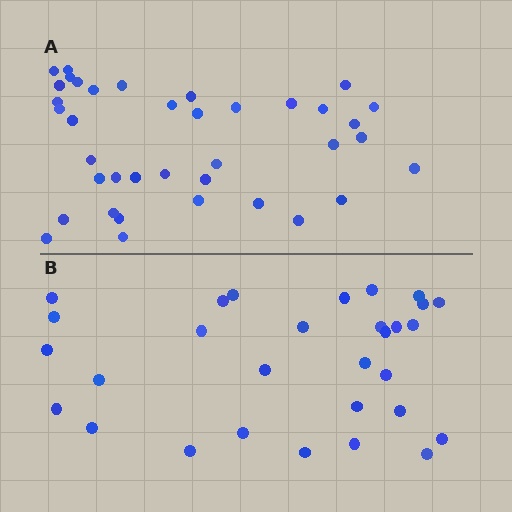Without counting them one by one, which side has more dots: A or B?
Region A (the top region) has more dots.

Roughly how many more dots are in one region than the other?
Region A has roughly 8 or so more dots than region B.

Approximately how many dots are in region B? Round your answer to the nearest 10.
About 30 dots.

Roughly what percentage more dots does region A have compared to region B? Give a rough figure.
About 25% more.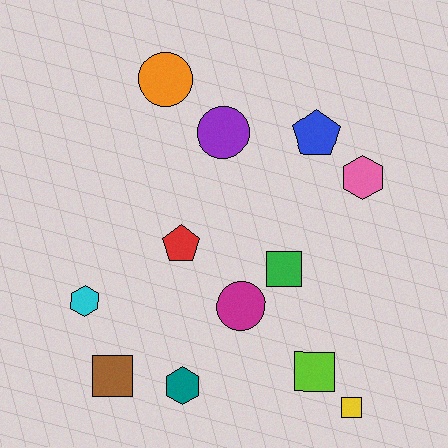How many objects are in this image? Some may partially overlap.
There are 12 objects.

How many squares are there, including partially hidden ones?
There are 4 squares.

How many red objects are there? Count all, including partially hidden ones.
There is 1 red object.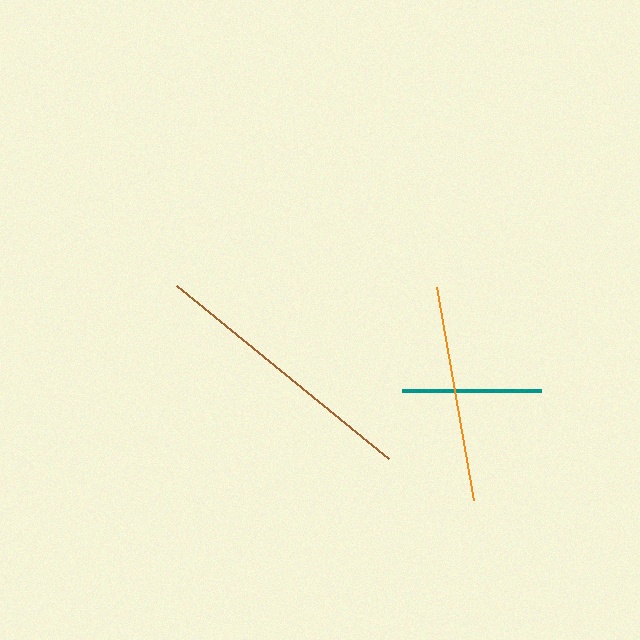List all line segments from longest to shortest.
From longest to shortest: brown, orange, teal.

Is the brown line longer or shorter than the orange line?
The brown line is longer than the orange line.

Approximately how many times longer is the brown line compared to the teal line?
The brown line is approximately 2.0 times the length of the teal line.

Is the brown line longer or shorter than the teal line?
The brown line is longer than the teal line.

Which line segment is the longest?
The brown line is the longest at approximately 274 pixels.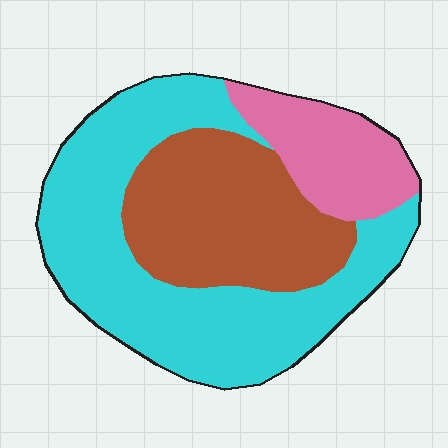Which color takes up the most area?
Cyan, at roughly 50%.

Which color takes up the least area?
Pink, at roughly 15%.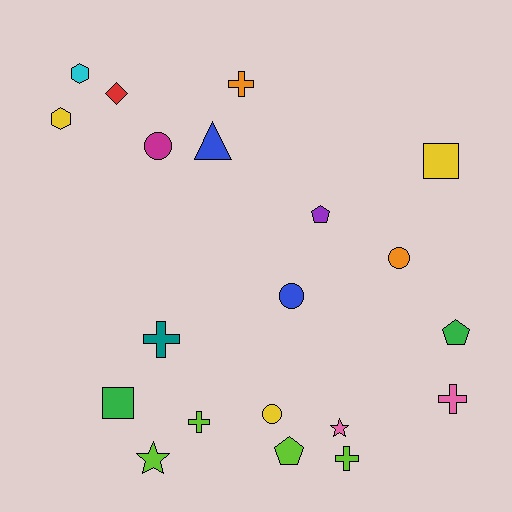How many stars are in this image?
There are 2 stars.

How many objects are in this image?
There are 20 objects.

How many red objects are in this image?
There is 1 red object.